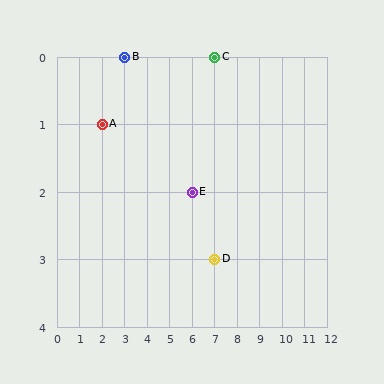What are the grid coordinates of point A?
Point A is at grid coordinates (2, 1).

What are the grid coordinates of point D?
Point D is at grid coordinates (7, 3).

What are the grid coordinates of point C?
Point C is at grid coordinates (7, 0).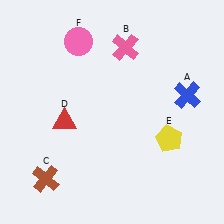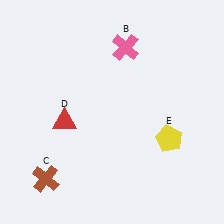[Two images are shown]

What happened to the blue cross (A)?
The blue cross (A) was removed in Image 2. It was in the top-right area of Image 1.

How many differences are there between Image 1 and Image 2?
There are 2 differences between the two images.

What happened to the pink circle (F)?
The pink circle (F) was removed in Image 2. It was in the top-left area of Image 1.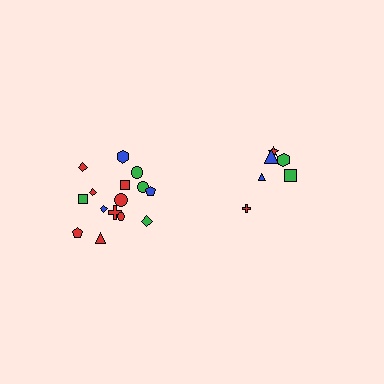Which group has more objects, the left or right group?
The left group.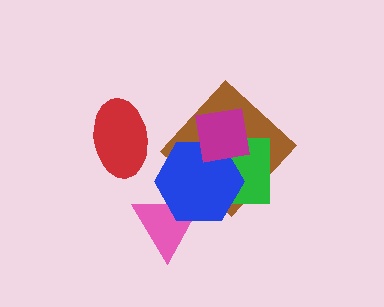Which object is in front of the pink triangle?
The blue hexagon is in front of the pink triangle.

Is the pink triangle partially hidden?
Yes, it is partially covered by another shape.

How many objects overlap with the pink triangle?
1 object overlaps with the pink triangle.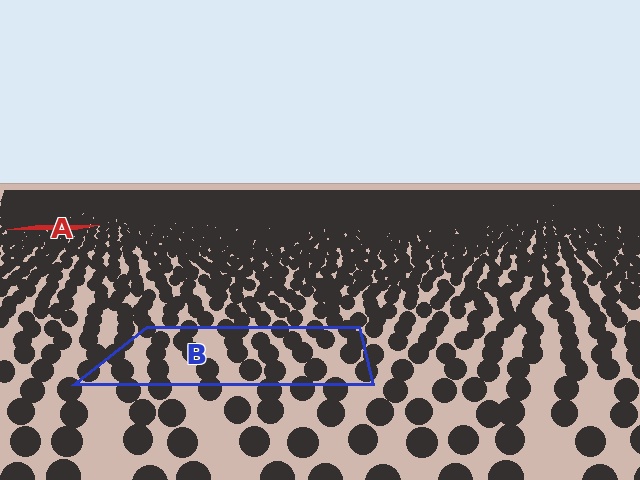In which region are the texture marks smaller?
The texture marks are smaller in region A, because it is farther away.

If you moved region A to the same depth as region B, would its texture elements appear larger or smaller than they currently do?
They would appear larger. At a closer depth, the same texture elements are projected at a bigger on-screen size.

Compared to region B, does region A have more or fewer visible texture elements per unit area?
Region A has more texture elements per unit area — they are packed more densely because it is farther away.